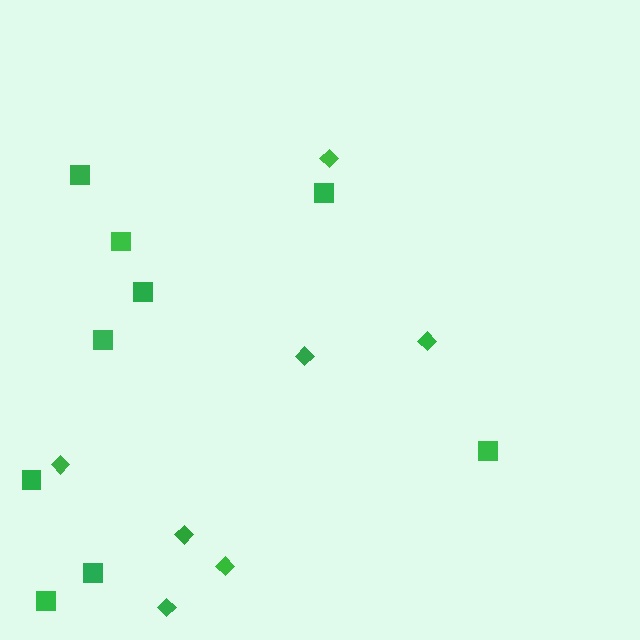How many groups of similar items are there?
There are 2 groups: one group of squares (9) and one group of diamonds (7).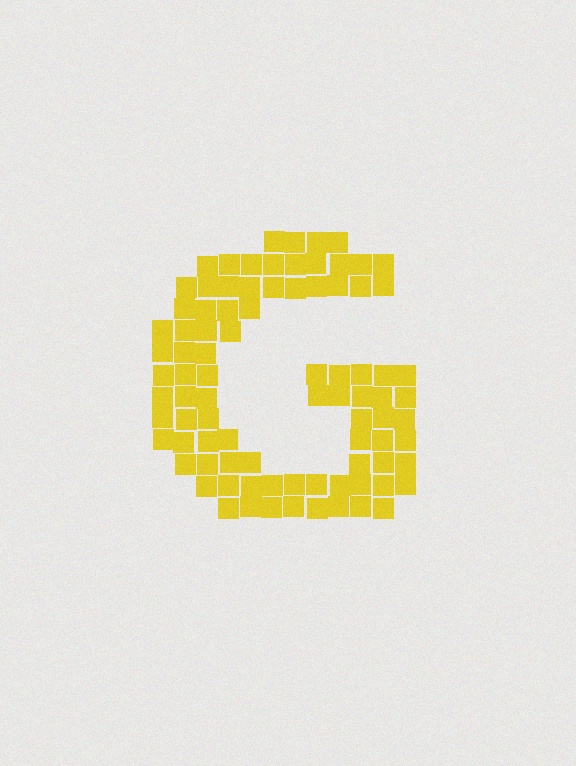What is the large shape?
The large shape is the letter G.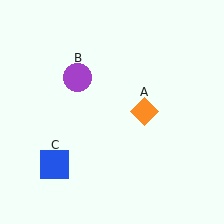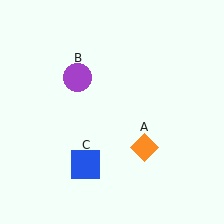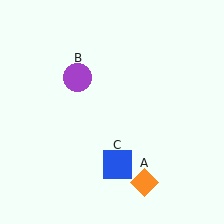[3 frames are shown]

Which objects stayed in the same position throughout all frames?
Purple circle (object B) remained stationary.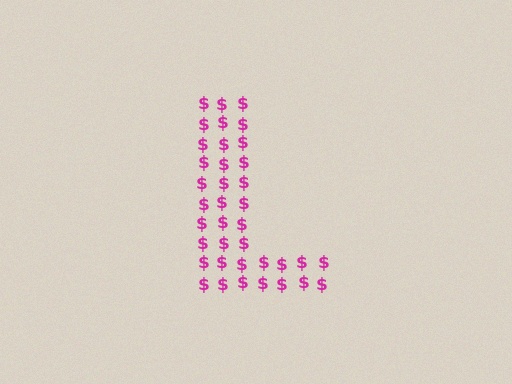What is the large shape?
The large shape is the letter L.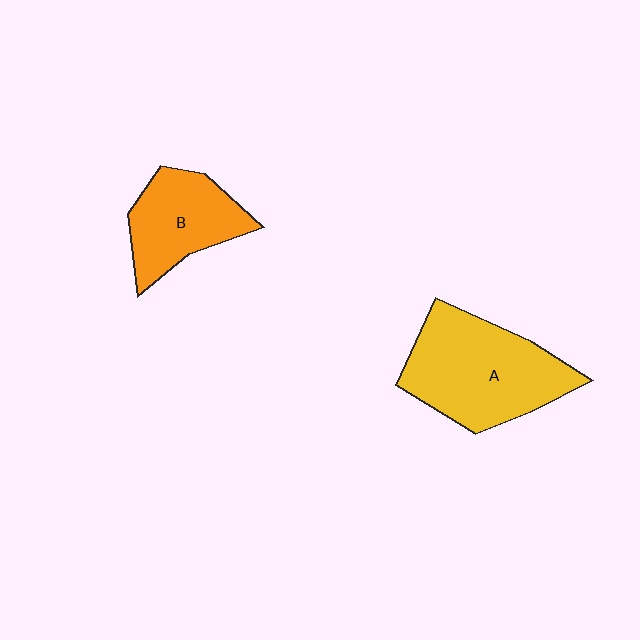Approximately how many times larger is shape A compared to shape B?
Approximately 1.5 times.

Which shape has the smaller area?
Shape B (orange).